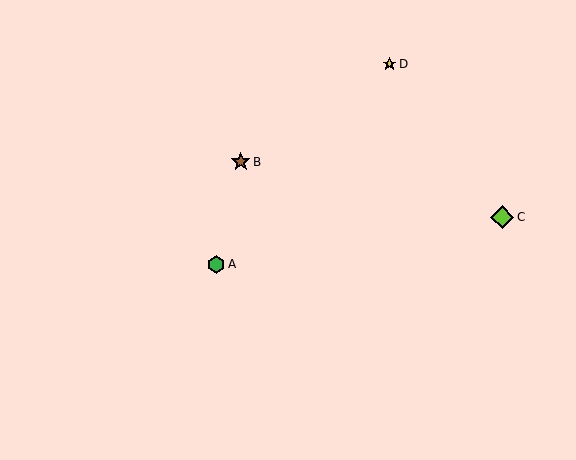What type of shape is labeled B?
Shape B is a brown star.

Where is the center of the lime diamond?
The center of the lime diamond is at (502, 217).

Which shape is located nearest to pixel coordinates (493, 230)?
The lime diamond (labeled C) at (502, 217) is nearest to that location.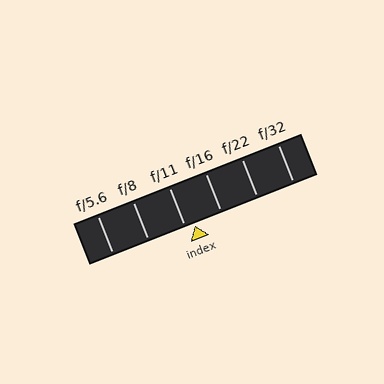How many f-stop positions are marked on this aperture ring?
There are 6 f-stop positions marked.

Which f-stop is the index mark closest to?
The index mark is closest to f/11.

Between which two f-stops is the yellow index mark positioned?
The index mark is between f/11 and f/16.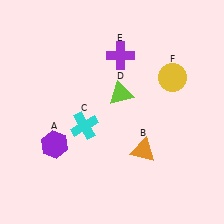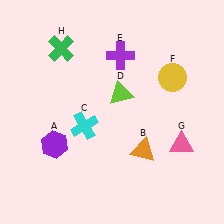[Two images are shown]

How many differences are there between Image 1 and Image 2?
There are 2 differences between the two images.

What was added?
A pink triangle (G), a green cross (H) were added in Image 2.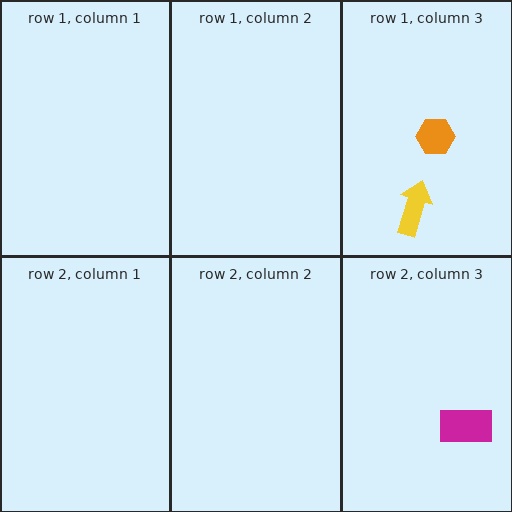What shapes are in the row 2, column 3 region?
The magenta rectangle.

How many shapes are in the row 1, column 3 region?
2.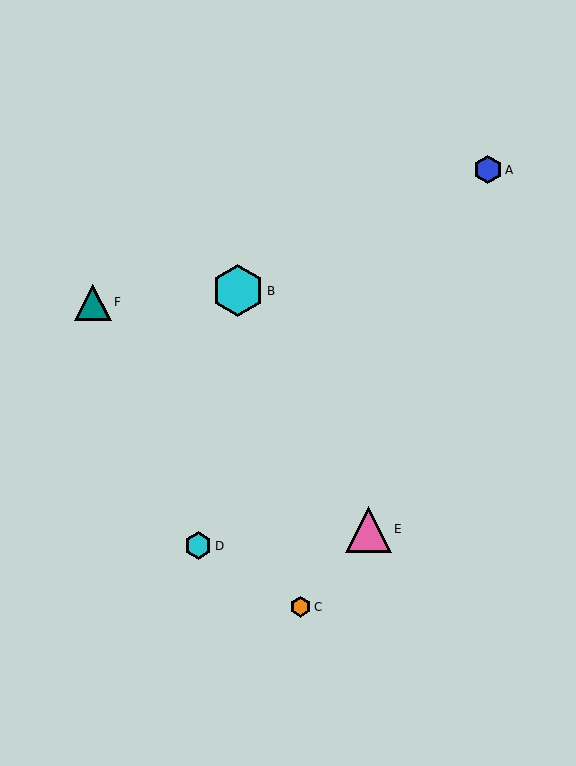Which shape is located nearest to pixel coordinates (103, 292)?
The teal triangle (labeled F) at (93, 302) is nearest to that location.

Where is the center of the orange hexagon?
The center of the orange hexagon is at (301, 607).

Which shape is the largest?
The cyan hexagon (labeled B) is the largest.